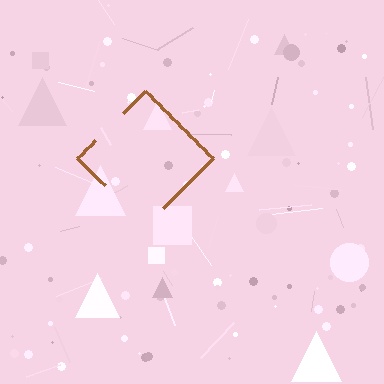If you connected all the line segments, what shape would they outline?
They would outline a diamond.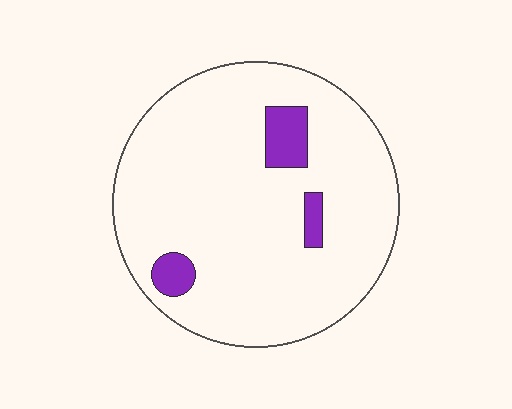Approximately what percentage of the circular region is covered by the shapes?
Approximately 10%.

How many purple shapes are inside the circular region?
3.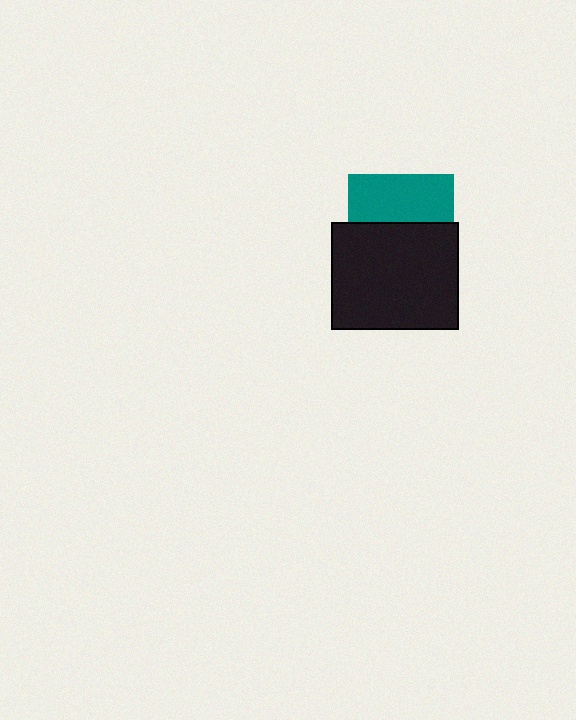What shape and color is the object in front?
The object in front is a black rectangle.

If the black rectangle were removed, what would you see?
You would see the complete teal square.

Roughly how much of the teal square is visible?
About half of it is visible (roughly 45%).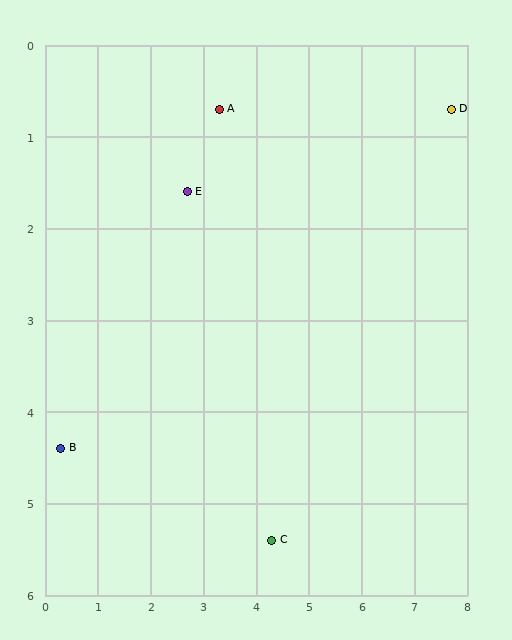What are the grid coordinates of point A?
Point A is at approximately (3.3, 0.7).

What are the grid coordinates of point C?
Point C is at approximately (4.3, 5.4).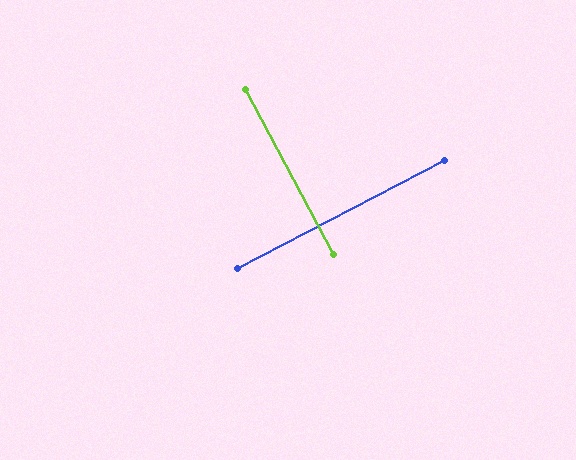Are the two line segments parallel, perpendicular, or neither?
Perpendicular — they meet at approximately 89°.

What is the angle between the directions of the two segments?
Approximately 89 degrees.